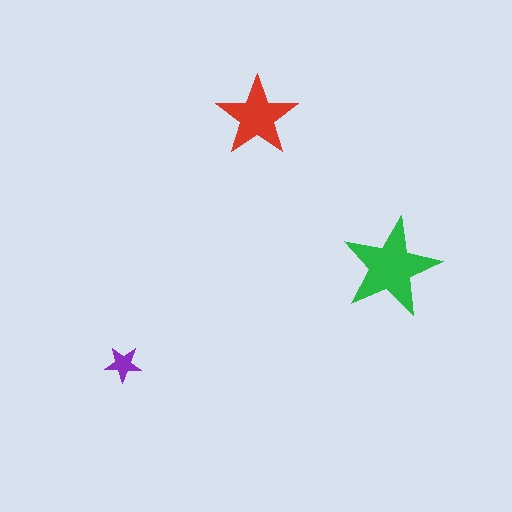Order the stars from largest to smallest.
the green one, the red one, the purple one.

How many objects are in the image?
There are 3 objects in the image.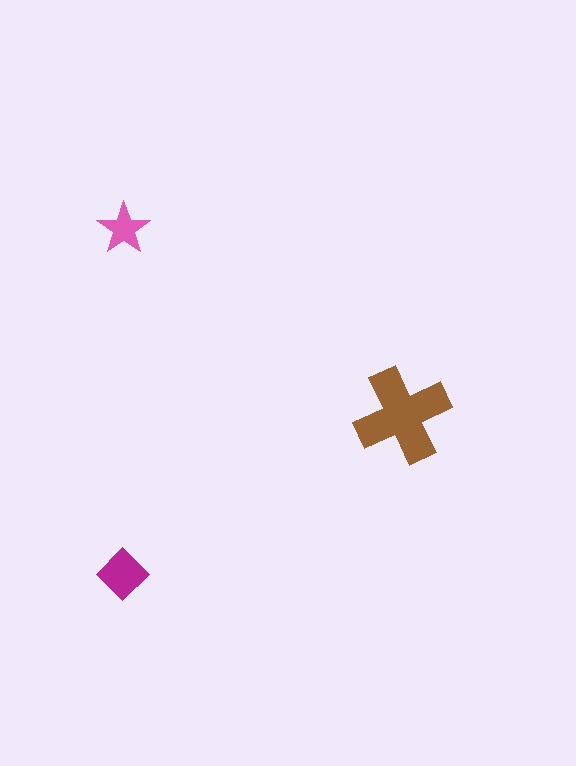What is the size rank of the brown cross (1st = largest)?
1st.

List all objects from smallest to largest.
The pink star, the magenta diamond, the brown cross.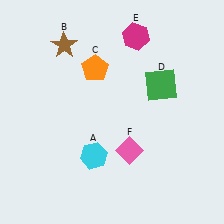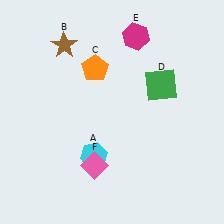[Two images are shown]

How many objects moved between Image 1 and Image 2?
1 object moved between the two images.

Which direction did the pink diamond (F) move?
The pink diamond (F) moved left.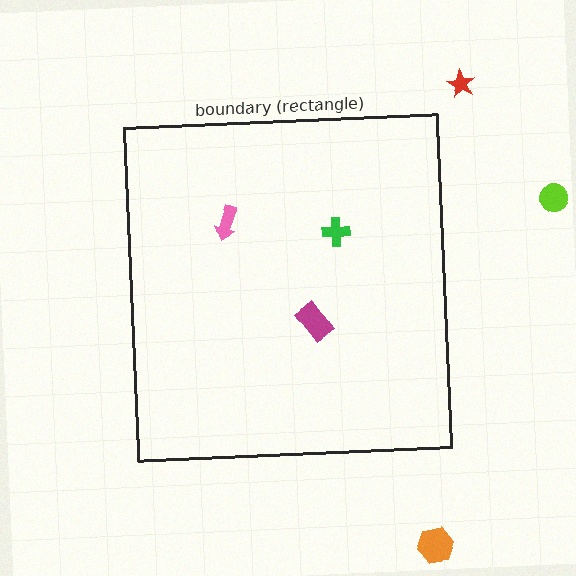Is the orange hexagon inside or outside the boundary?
Outside.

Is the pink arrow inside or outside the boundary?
Inside.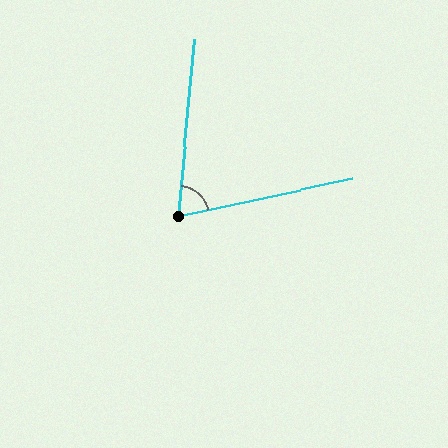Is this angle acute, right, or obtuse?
It is acute.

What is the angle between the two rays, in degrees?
Approximately 72 degrees.